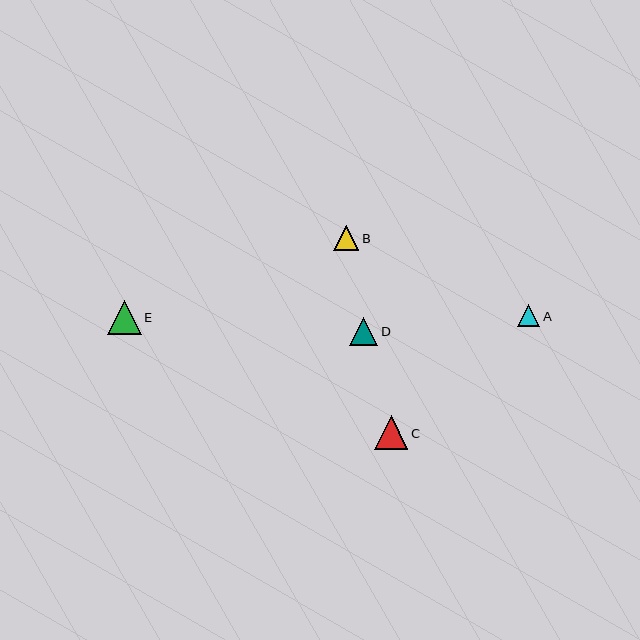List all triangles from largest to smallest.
From largest to smallest: E, C, D, B, A.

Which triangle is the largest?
Triangle E is the largest with a size of approximately 34 pixels.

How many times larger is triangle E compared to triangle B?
Triangle E is approximately 1.4 times the size of triangle B.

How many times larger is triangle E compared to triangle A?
Triangle E is approximately 1.5 times the size of triangle A.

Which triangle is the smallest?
Triangle A is the smallest with a size of approximately 22 pixels.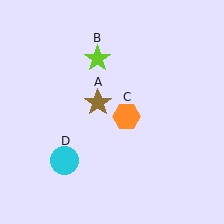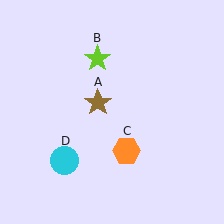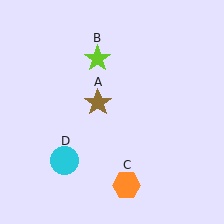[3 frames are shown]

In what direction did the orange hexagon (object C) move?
The orange hexagon (object C) moved down.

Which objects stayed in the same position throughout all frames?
Brown star (object A) and lime star (object B) and cyan circle (object D) remained stationary.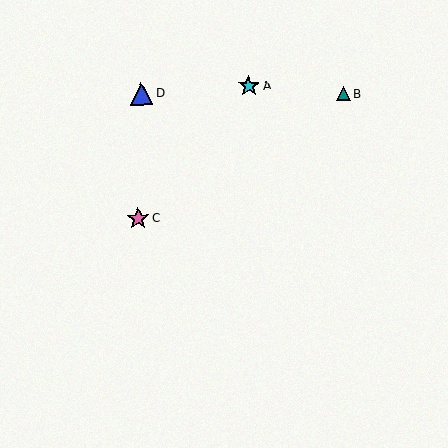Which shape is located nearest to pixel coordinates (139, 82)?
The blue triangle (labeled D) at (141, 94) is nearest to that location.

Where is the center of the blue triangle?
The center of the blue triangle is at (141, 94).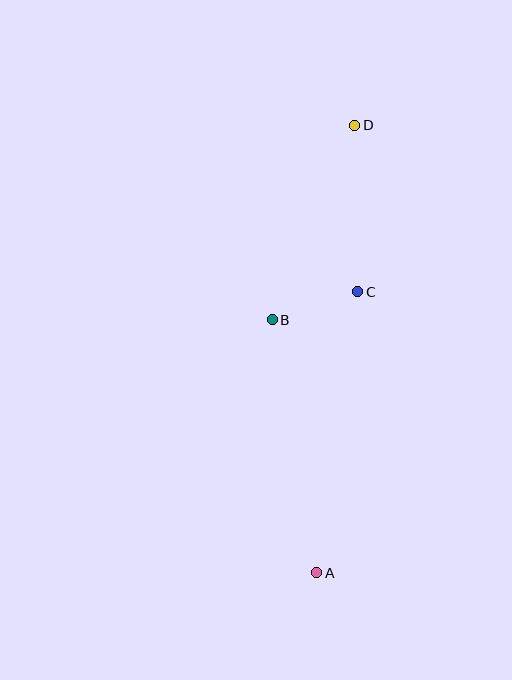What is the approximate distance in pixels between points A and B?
The distance between A and B is approximately 257 pixels.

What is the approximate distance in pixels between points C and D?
The distance between C and D is approximately 166 pixels.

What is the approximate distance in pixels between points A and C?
The distance between A and C is approximately 284 pixels.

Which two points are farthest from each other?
Points A and D are farthest from each other.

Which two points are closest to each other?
Points B and C are closest to each other.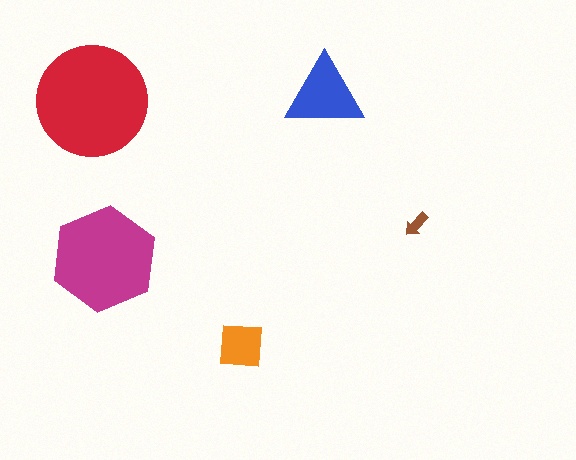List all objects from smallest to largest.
The brown arrow, the orange square, the blue triangle, the magenta hexagon, the red circle.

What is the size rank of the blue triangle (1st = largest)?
3rd.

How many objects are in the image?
There are 5 objects in the image.